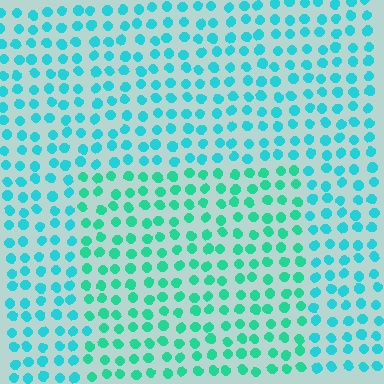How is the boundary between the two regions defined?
The boundary is defined purely by a slight shift in hue (about 25 degrees). Spacing, size, and orientation are identical on both sides.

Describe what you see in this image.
The image is filled with small cyan elements in a uniform arrangement. A rectangle-shaped region is visible where the elements are tinted to a slightly different hue, forming a subtle color boundary.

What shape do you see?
I see a rectangle.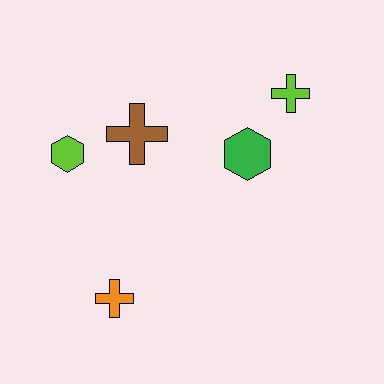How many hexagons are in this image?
There are 2 hexagons.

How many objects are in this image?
There are 5 objects.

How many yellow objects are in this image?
There are no yellow objects.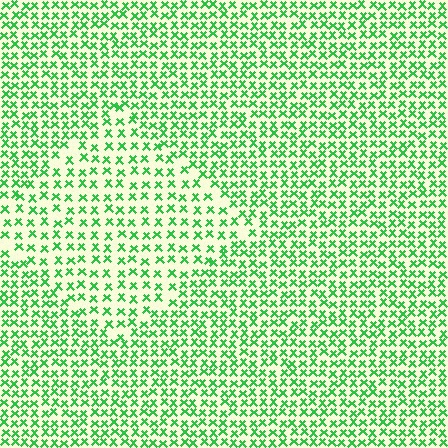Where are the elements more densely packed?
The elements are more densely packed outside the diamond boundary.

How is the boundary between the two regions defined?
The boundary is defined by a change in element density (approximately 1.6x ratio). All elements are the same color, size, and shape.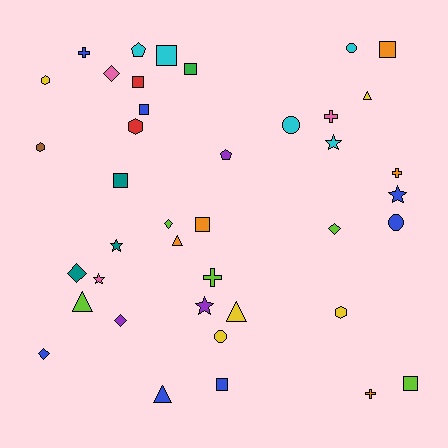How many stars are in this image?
There are 5 stars.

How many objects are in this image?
There are 40 objects.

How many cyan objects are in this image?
There are 5 cyan objects.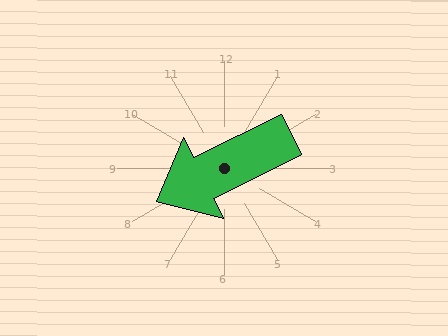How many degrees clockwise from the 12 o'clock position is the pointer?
Approximately 244 degrees.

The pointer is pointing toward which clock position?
Roughly 8 o'clock.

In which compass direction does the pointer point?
Southwest.